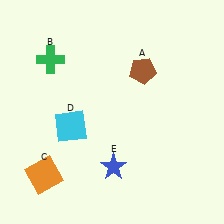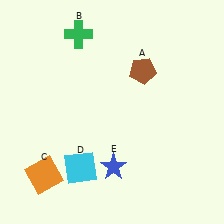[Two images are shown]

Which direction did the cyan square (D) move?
The cyan square (D) moved down.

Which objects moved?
The objects that moved are: the green cross (B), the cyan square (D).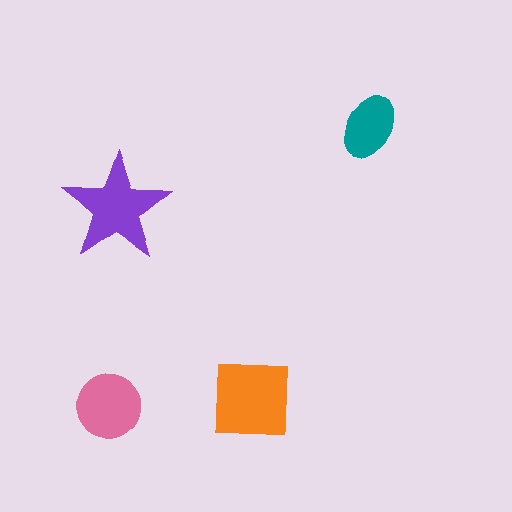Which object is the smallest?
The teal ellipse.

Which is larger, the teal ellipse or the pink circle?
The pink circle.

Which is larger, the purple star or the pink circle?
The purple star.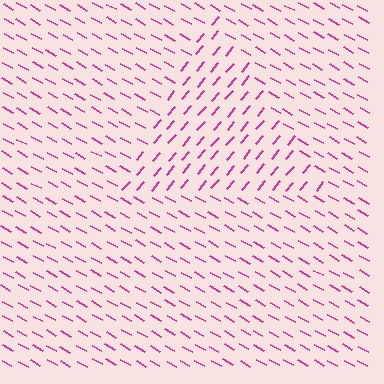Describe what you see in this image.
The image is filled with small magenta line segments. A triangle region in the image has lines oriented differently from the surrounding lines, creating a visible texture boundary.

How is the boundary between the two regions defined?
The boundary is defined purely by a change in line orientation (approximately 79 degrees difference). All lines are the same color and thickness.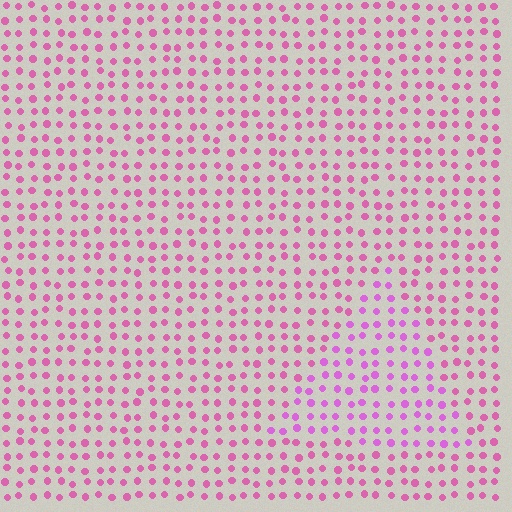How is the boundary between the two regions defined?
The boundary is defined purely by a slight shift in hue (about 23 degrees). Spacing, size, and orientation are identical on both sides.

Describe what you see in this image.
The image is filled with small pink elements in a uniform arrangement. A triangle-shaped region is visible where the elements are tinted to a slightly different hue, forming a subtle color boundary.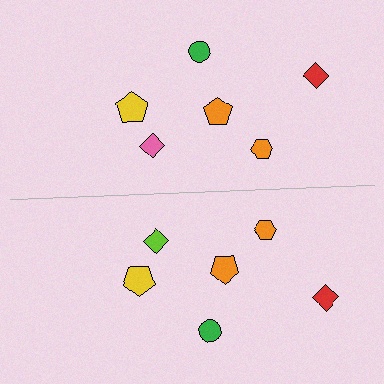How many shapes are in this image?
There are 12 shapes in this image.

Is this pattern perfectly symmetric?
No, the pattern is not perfectly symmetric. The lime diamond on the bottom side breaks the symmetry — its mirror counterpart is pink.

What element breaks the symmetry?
The lime diamond on the bottom side breaks the symmetry — its mirror counterpart is pink.